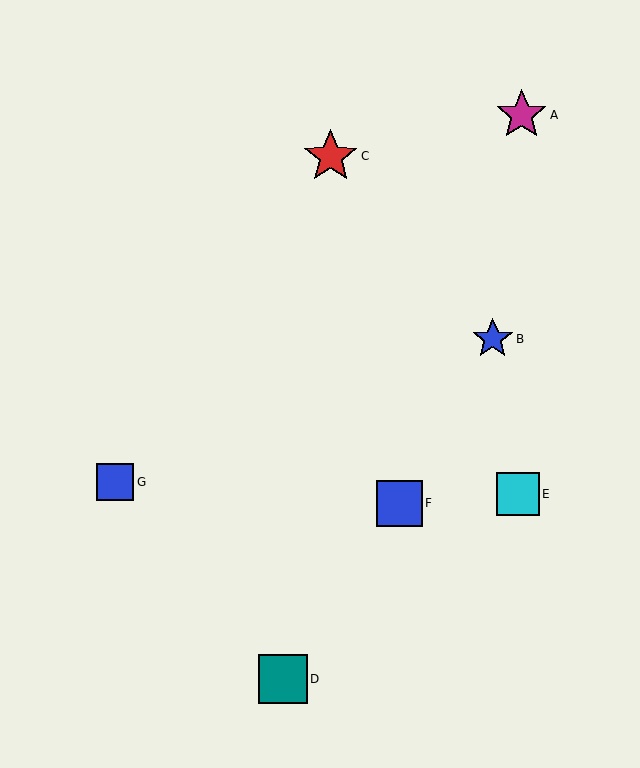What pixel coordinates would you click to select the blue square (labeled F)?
Click at (399, 503) to select the blue square F.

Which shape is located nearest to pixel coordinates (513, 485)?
The cyan square (labeled E) at (518, 494) is nearest to that location.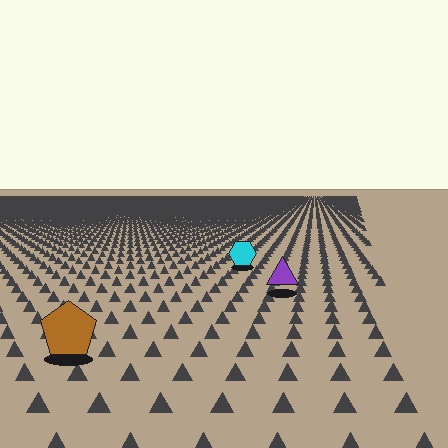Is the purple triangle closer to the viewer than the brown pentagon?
No. The brown pentagon is closer — you can tell from the texture gradient: the ground texture is coarser near it.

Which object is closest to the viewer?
The brown pentagon is closest. The texture marks near it are larger and more spread out.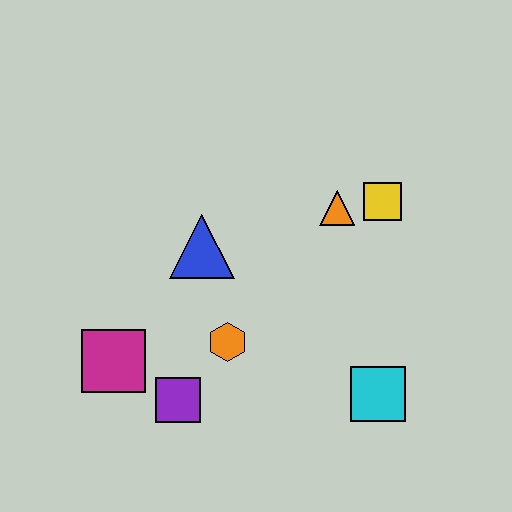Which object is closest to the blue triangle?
The orange hexagon is closest to the blue triangle.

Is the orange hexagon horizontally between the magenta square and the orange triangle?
Yes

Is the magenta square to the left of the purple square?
Yes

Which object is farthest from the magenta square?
The yellow square is farthest from the magenta square.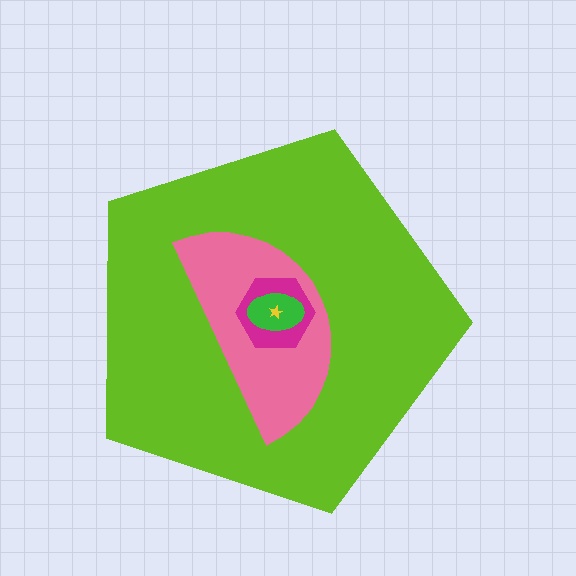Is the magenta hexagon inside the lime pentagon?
Yes.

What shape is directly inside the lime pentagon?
The pink semicircle.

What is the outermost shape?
The lime pentagon.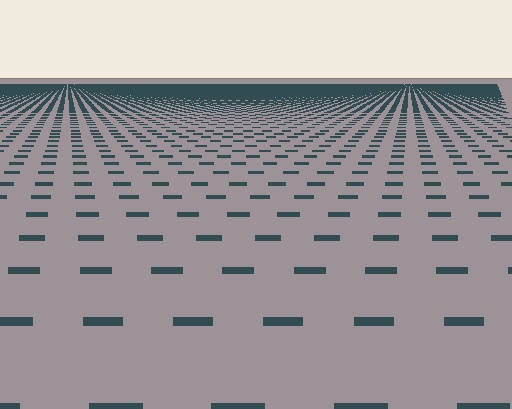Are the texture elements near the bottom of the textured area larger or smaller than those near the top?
Larger. Near the bottom, elements are closer to the viewer and appear at a bigger on-screen size.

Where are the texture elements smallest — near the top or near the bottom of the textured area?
Near the top.